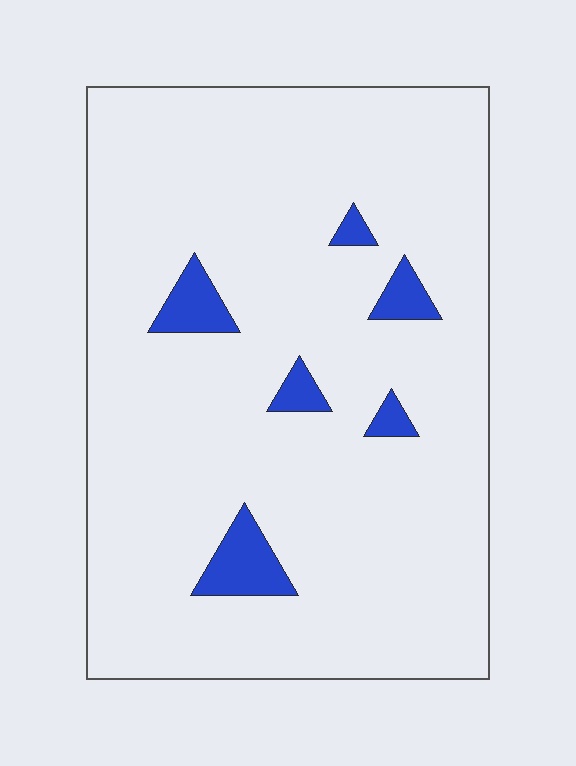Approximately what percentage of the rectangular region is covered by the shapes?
Approximately 5%.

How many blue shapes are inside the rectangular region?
6.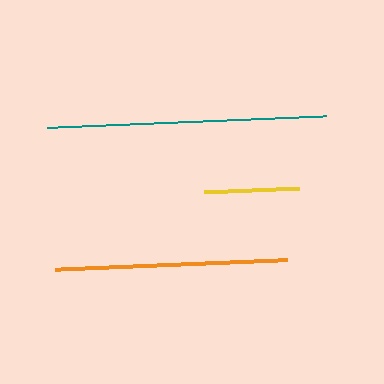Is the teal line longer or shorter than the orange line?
The teal line is longer than the orange line.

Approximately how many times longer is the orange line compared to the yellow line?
The orange line is approximately 2.5 times the length of the yellow line.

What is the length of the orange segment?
The orange segment is approximately 232 pixels long.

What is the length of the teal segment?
The teal segment is approximately 279 pixels long.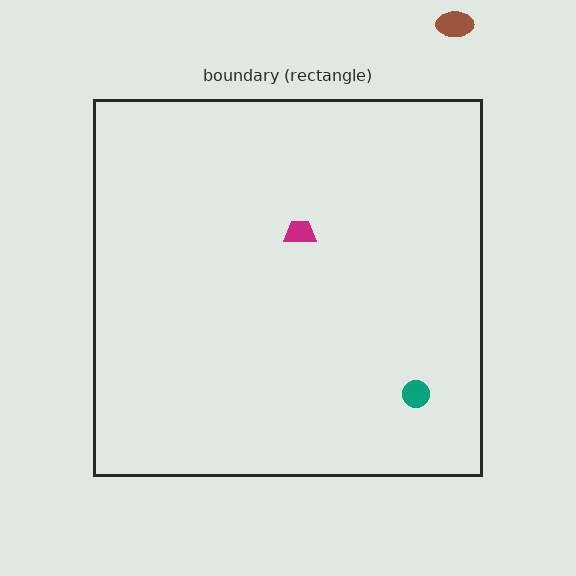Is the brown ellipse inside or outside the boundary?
Outside.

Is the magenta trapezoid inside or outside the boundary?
Inside.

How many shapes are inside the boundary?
2 inside, 1 outside.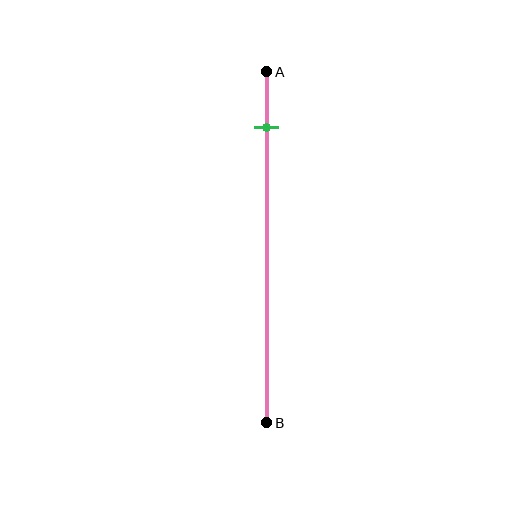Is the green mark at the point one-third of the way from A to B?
No, the mark is at about 15% from A, not at the 33% one-third point.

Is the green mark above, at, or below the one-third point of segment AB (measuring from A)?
The green mark is above the one-third point of segment AB.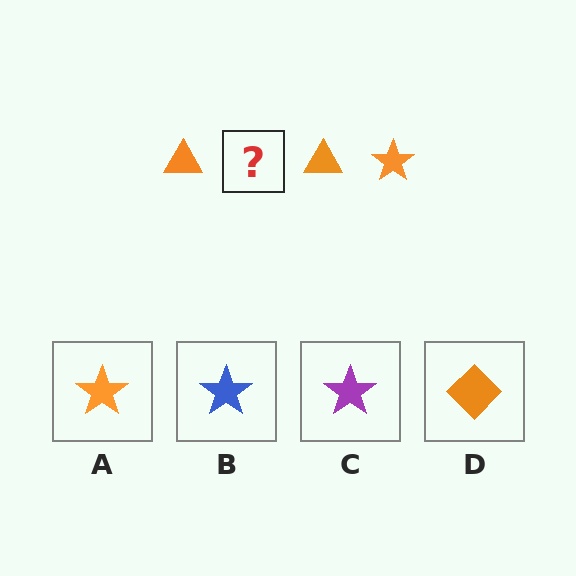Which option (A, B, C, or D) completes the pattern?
A.